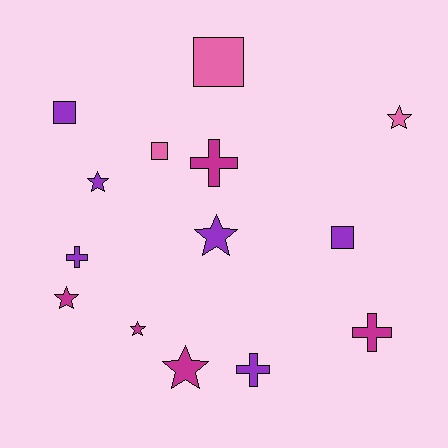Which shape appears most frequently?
Star, with 6 objects.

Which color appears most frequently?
Purple, with 6 objects.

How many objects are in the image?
There are 14 objects.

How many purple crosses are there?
There are 2 purple crosses.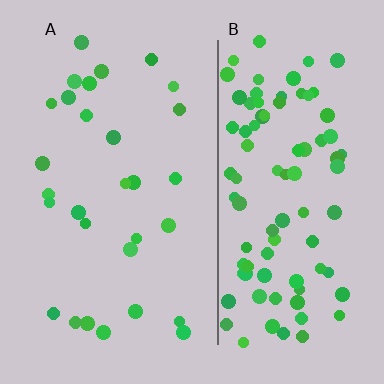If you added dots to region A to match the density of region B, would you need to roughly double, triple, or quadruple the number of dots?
Approximately triple.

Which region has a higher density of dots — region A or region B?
B (the right).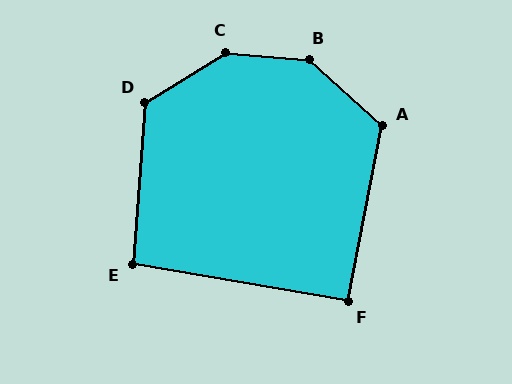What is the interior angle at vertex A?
Approximately 121 degrees (obtuse).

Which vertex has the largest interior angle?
C, at approximately 143 degrees.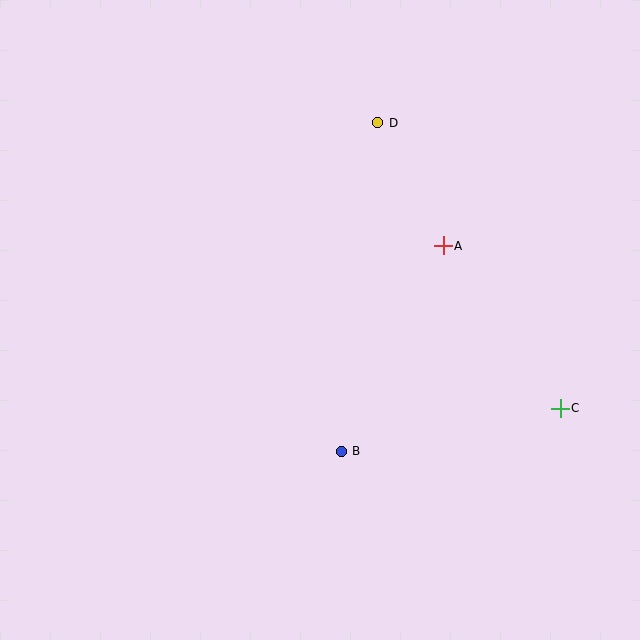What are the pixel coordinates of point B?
Point B is at (341, 451).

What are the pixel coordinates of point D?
Point D is at (378, 123).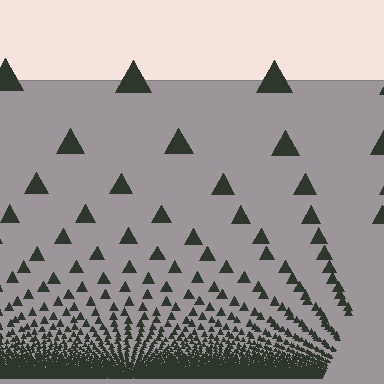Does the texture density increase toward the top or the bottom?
Density increases toward the bottom.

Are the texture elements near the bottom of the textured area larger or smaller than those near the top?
Smaller. The gradient is inverted — elements near the bottom are smaller and denser.